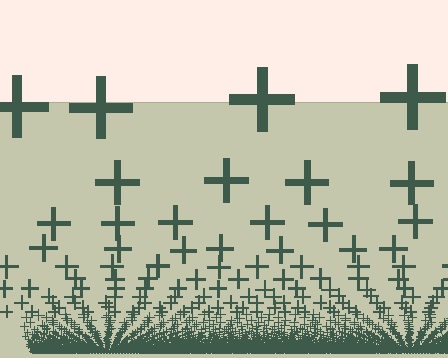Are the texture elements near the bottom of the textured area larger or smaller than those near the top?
Smaller. The gradient is inverted — elements near the bottom are smaller and denser.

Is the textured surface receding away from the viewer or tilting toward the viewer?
The surface appears to tilt toward the viewer. Texture elements get larger and sparser toward the top.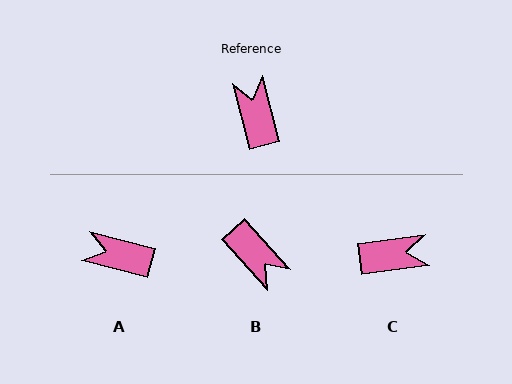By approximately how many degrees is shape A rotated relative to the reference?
Approximately 61 degrees counter-clockwise.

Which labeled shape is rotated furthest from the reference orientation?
B, about 153 degrees away.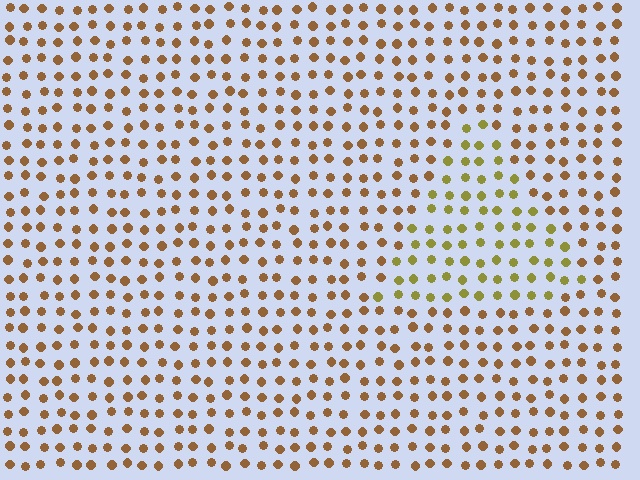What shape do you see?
I see a triangle.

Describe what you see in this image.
The image is filled with small brown elements in a uniform arrangement. A triangle-shaped region is visible where the elements are tinted to a slightly different hue, forming a subtle color boundary.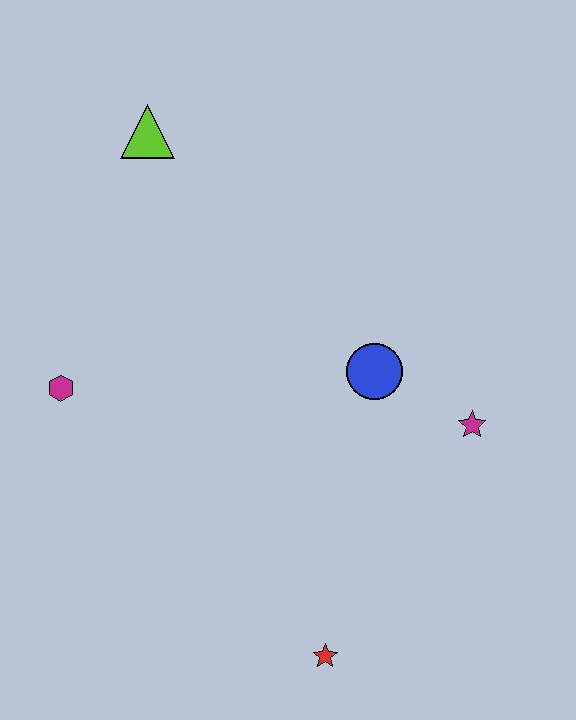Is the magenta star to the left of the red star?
No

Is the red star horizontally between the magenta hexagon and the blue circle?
Yes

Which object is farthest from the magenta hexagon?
The magenta star is farthest from the magenta hexagon.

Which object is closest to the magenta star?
The blue circle is closest to the magenta star.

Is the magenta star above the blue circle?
No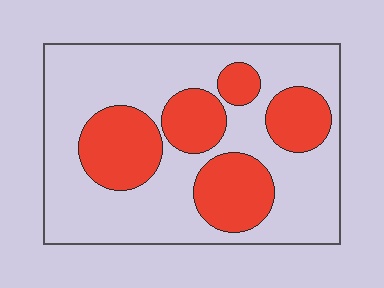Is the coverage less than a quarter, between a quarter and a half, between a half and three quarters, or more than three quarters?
Between a quarter and a half.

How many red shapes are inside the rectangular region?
5.